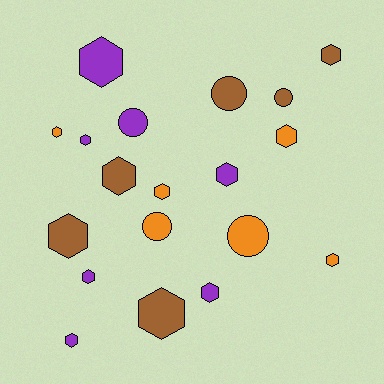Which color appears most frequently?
Purple, with 7 objects.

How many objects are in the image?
There are 19 objects.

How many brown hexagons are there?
There are 4 brown hexagons.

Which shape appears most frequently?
Hexagon, with 14 objects.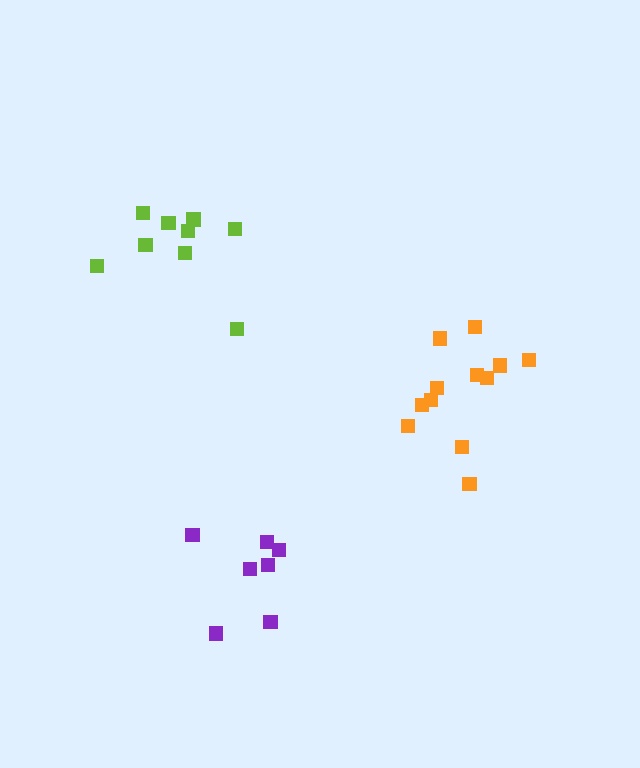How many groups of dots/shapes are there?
There are 3 groups.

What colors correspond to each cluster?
The clusters are colored: orange, lime, purple.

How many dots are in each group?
Group 1: 12 dots, Group 2: 9 dots, Group 3: 7 dots (28 total).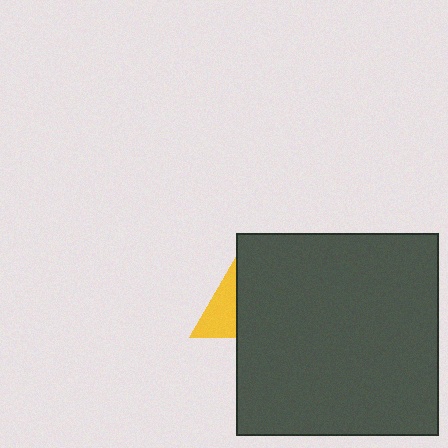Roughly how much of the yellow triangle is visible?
A small part of it is visible (roughly 31%).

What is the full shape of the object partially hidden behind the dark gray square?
The partially hidden object is a yellow triangle.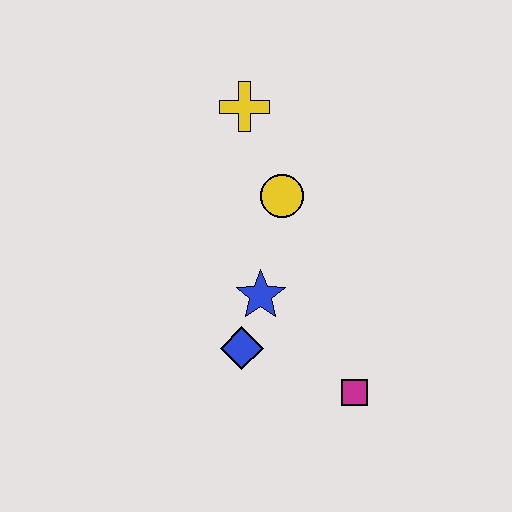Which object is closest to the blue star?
The blue diamond is closest to the blue star.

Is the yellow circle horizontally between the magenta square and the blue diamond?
Yes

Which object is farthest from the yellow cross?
The magenta square is farthest from the yellow cross.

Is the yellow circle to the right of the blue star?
Yes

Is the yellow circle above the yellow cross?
No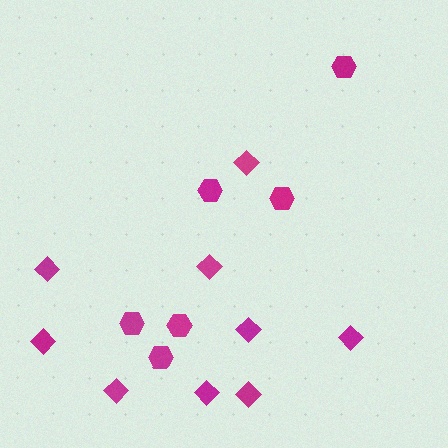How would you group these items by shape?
There are 2 groups: one group of hexagons (6) and one group of diamonds (9).